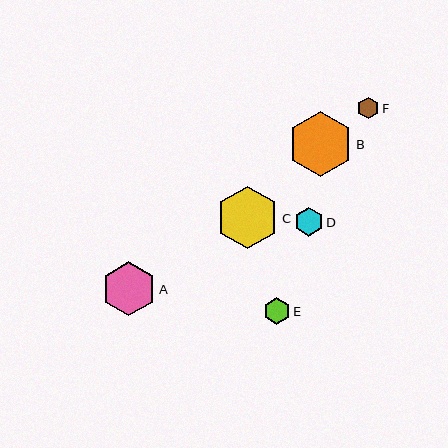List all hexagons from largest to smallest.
From largest to smallest: B, C, A, D, E, F.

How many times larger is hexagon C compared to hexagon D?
Hexagon C is approximately 2.1 times the size of hexagon D.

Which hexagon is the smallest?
Hexagon F is the smallest with a size of approximately 21 pixels.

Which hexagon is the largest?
Hexagon B is the largest with a size of approximately 65 pixels.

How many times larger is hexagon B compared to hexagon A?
Hexagon B is approximately 1.2 times the size of hexagon A.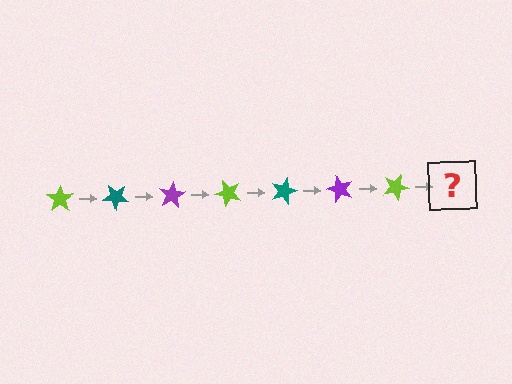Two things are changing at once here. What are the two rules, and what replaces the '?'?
The two rules are that it rotates 40 degrees each step and the color cycles through lime, teal, and purple. The '?' should be a teal star, rotated 280 degrees from the start.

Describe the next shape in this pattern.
It should be a teal star, rotated 280 degrees from the start.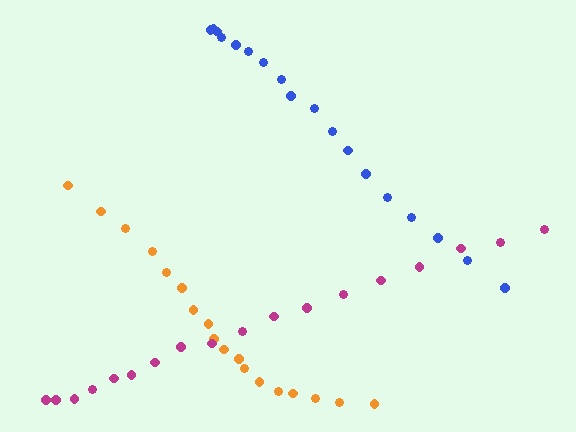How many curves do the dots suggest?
There are 3 distinct paths.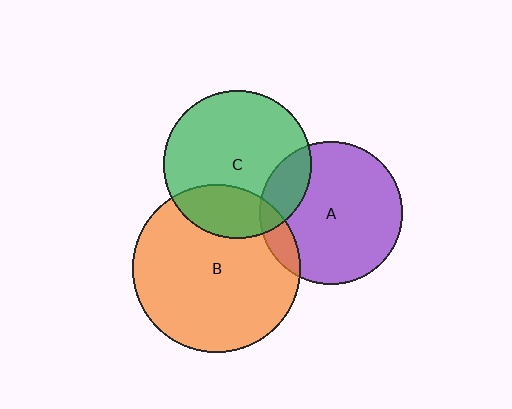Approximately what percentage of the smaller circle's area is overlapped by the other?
Approximately 10%.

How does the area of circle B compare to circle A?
Approximately 1.4 times.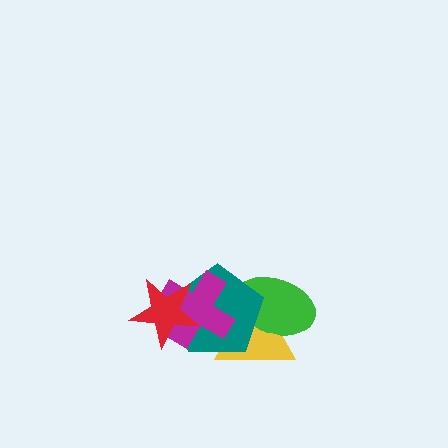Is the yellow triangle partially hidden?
Yes, it is partially covered by another shape.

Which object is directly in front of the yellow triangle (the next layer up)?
The green ellipse is directly in front of the yellow triangle.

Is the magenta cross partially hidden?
Yes, it is partially covered by another shape.